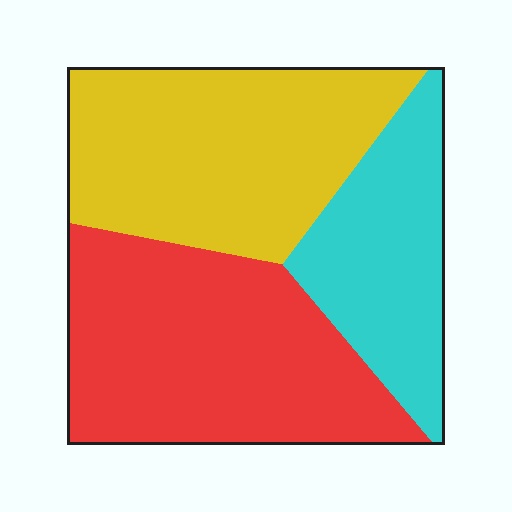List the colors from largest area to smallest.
From largest to smallest: red, yellow, cyan.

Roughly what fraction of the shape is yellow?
Yellow takes up about three eighths (3/8) of the shape.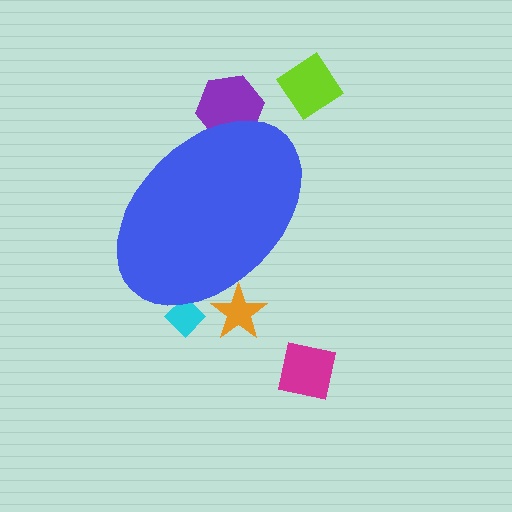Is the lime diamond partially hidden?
No, the lime diamond is fully visible.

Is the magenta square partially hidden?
No, the magenta square is fully visible.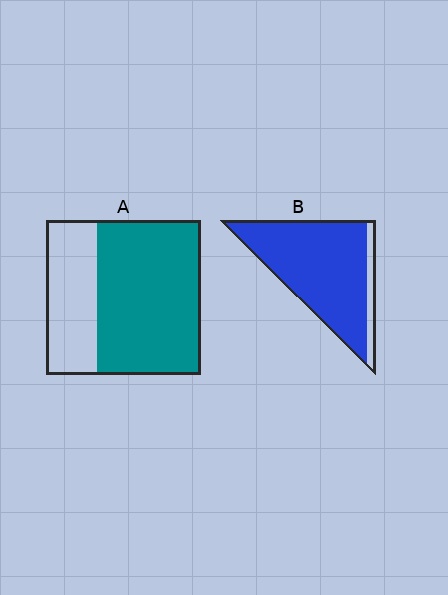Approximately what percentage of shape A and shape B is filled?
A is approximately 65% and B is approximately 90%.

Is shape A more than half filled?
Yes.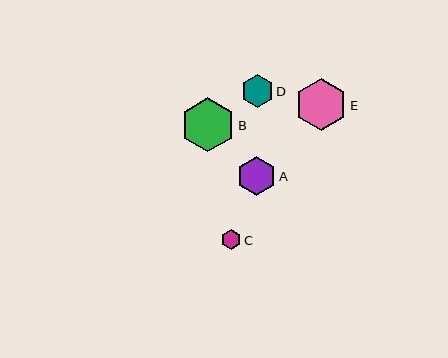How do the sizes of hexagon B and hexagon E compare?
Hexagon B and hexagon E are approximately the same size.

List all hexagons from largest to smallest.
From largest to smallest: B, E, A, D, C.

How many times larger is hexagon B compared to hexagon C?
Hexagon B is approximately 2.7 times the size of hexagon C.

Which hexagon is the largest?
Hexagon B is the largest with a size of approximately 54 pixels.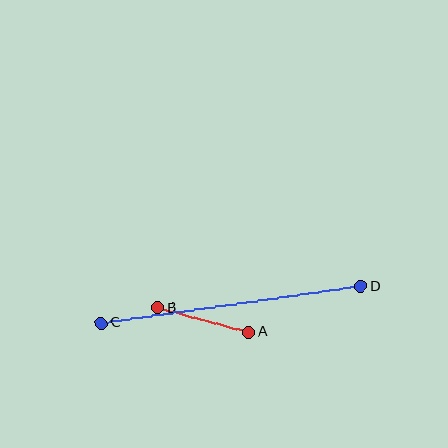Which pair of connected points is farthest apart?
Points C and D are farthest apart.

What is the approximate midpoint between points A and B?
The midpoint is at approximately (203, 320) pixels.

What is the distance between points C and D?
The distance is approximately 262 pixels.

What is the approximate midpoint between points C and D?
The midpoint is at approximately (231, 305) pixels.